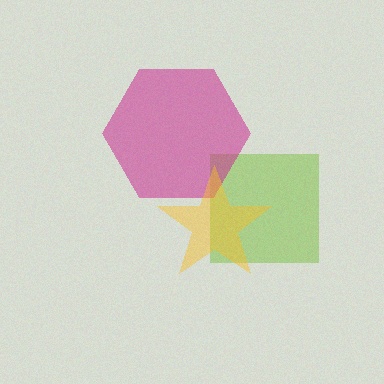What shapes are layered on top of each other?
The layered shapes are: a lime square, a magenta hexagon, a yellow star.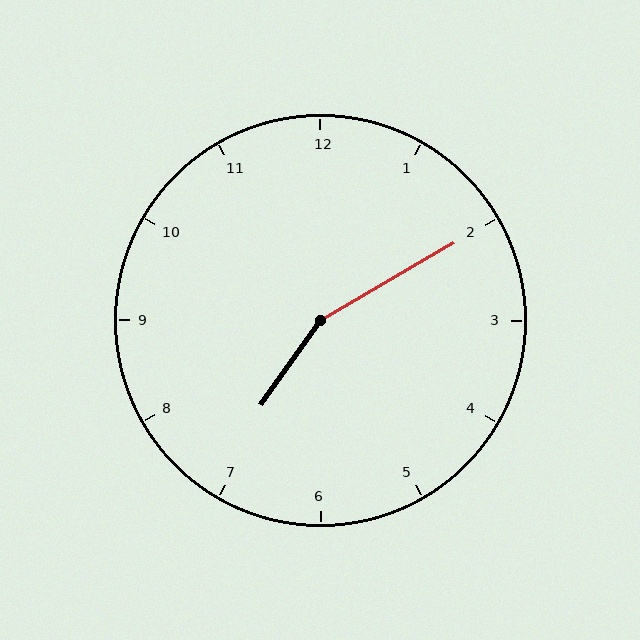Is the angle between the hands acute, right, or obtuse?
It is obtuse.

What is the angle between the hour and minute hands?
Approximately 155 degrees.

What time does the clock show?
7:10.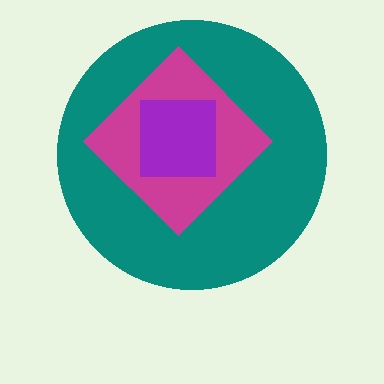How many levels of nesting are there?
3.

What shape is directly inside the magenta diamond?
The purple square.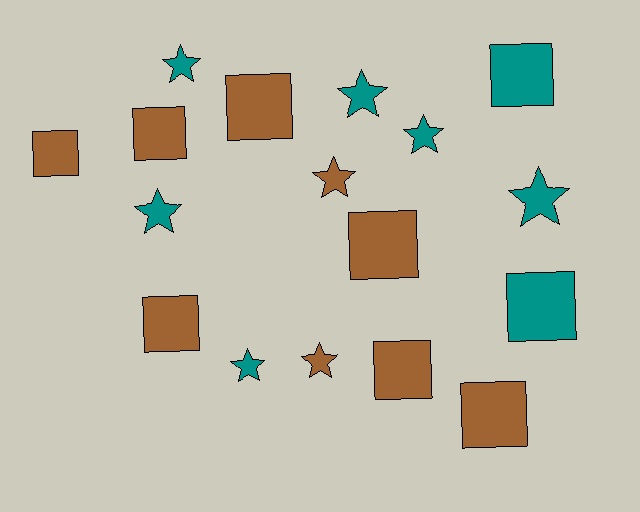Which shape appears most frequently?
Square, with 9 objects.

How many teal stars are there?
There are 6 teal stars.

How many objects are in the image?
There are 17 objects.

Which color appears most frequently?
Brown, with 9 objects.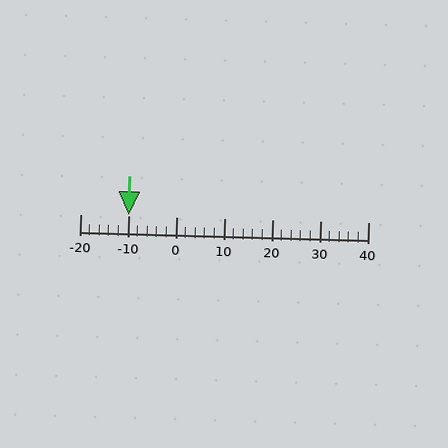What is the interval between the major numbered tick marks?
The major tick marks are spaced 10 units apart.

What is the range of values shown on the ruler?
The ruler shows values from -20 to 40.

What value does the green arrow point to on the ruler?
The green arrow points to approximately -10.